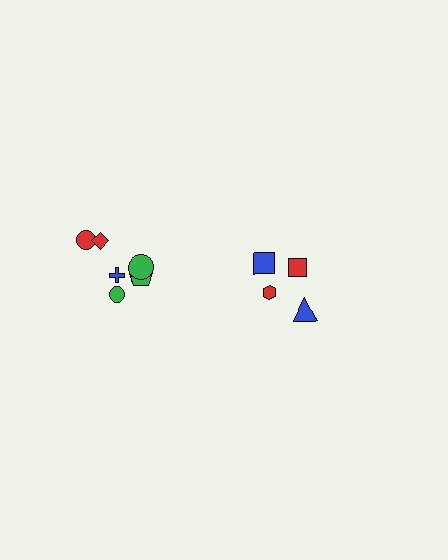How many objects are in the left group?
There are 6 objects.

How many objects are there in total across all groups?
There are 10 objects.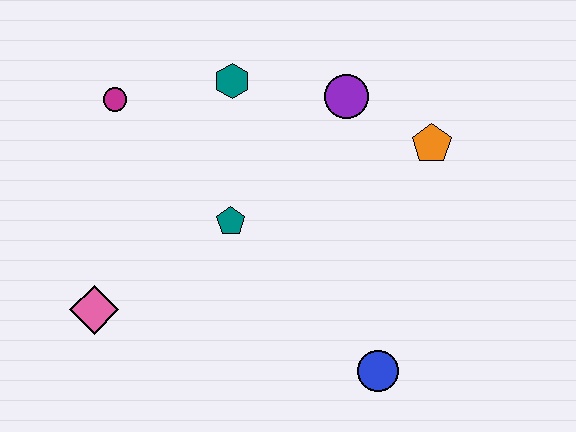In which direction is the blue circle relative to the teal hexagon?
The blue circle is below the teal hexagon.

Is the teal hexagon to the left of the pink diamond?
No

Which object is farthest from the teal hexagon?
The blue circle is farthest from the teal hexagon.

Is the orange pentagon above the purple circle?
No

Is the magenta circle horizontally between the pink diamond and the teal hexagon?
Yes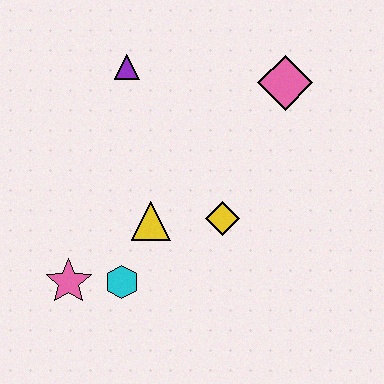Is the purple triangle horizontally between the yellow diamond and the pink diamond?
No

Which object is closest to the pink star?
The cyan hexagon is closest to the pink star.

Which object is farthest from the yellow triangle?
The pink diamond is farthest from the yellow triangle.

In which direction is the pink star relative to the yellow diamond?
The pink star is to the left of the yellow diamond.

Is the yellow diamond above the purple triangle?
No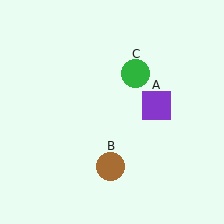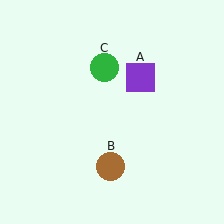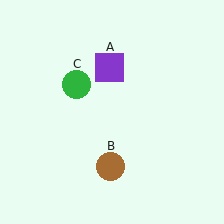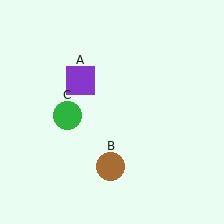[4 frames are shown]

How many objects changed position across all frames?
2 objects changed position: purple square (object A), green circle (object C).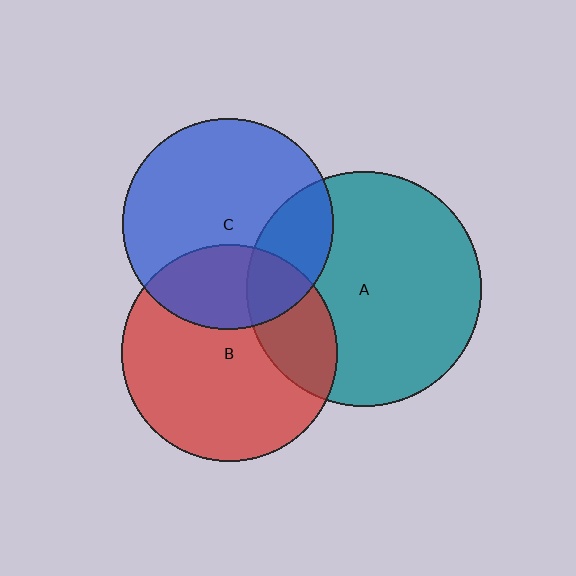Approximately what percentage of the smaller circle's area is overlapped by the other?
Approximately 25%.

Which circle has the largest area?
Circle A (teal).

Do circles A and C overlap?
Yes.